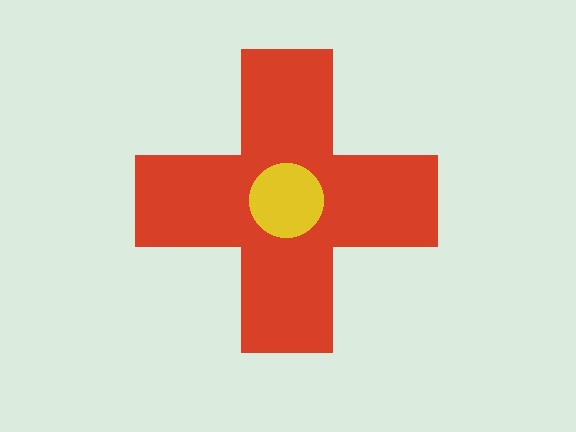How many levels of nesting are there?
2.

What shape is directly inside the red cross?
The yellow circle.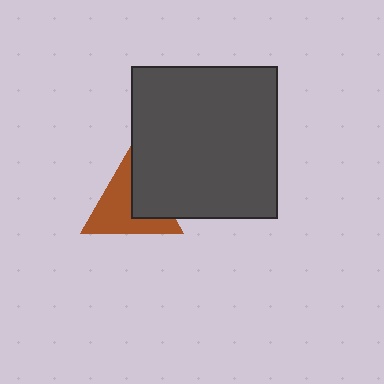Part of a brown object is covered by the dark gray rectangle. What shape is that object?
It is a triangle.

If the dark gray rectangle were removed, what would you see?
You would see the complete brown triangle.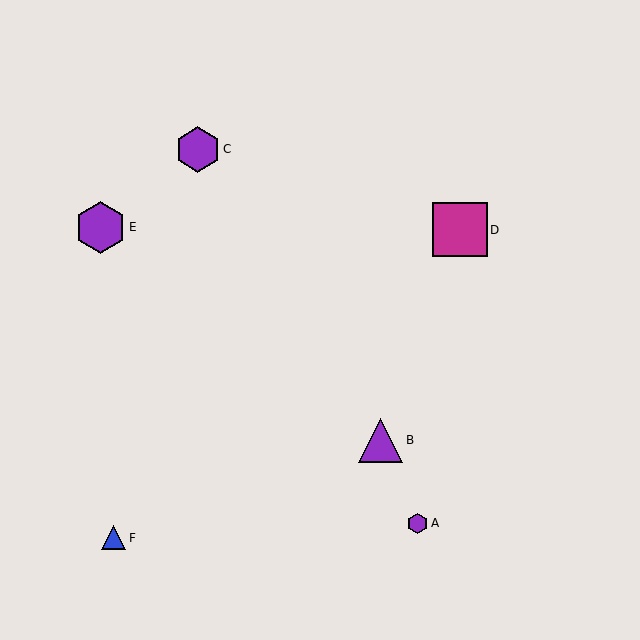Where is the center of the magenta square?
The center of the magenta square is at (460, 230).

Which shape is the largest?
The magenta square (labeled D) is the largest.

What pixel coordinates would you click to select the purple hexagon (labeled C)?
Click at (198, 149) to select the purple hexagon C.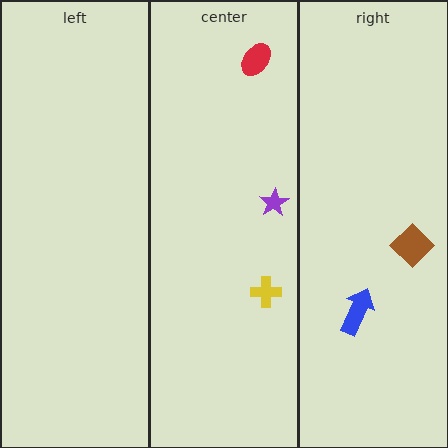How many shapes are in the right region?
2.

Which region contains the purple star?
The center region.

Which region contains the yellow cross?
The center region.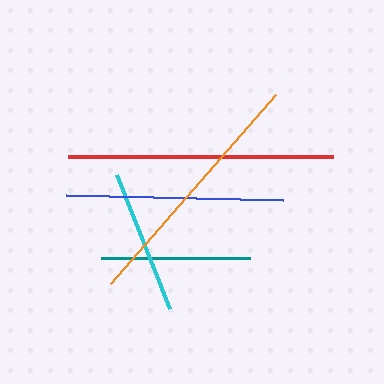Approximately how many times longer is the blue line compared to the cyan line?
The blue line is approximately 1.5 times the length of the cyan line.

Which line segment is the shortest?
The cyan line is the shortest at approximately 144 pixels.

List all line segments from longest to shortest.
From longest to shortest: red, orange, blue, teal, cyan.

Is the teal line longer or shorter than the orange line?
The orange line is longer than the teal line.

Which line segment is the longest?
The red line is the longest at approximately 265 pixels.